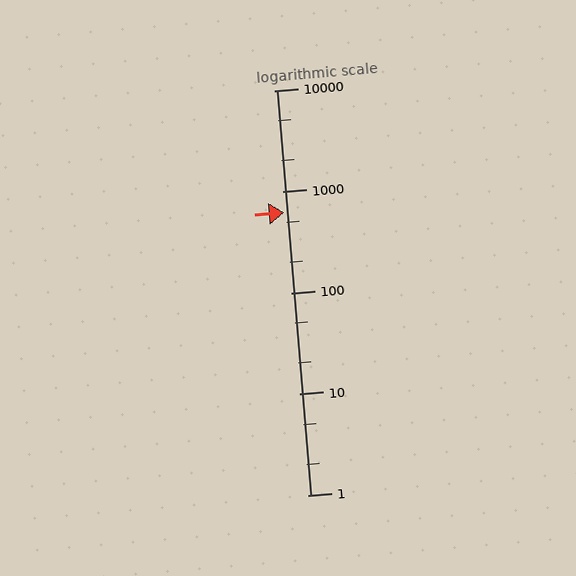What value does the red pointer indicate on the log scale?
The pointer indicates approximately 620.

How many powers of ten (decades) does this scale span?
The scale spans 4 decades, from 1 to 10000.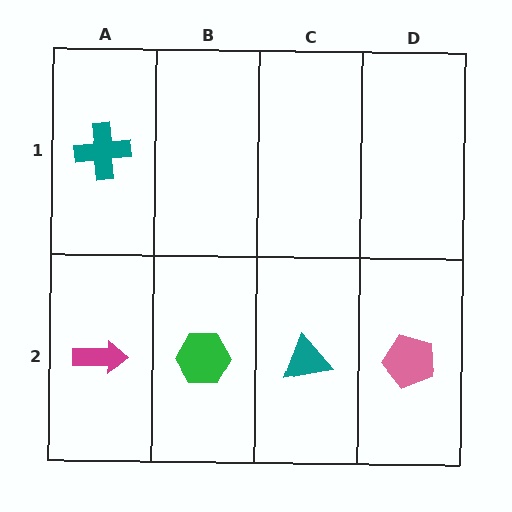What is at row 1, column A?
A teal cross.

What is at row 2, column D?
A pink pentagon.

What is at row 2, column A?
A magenta arrow.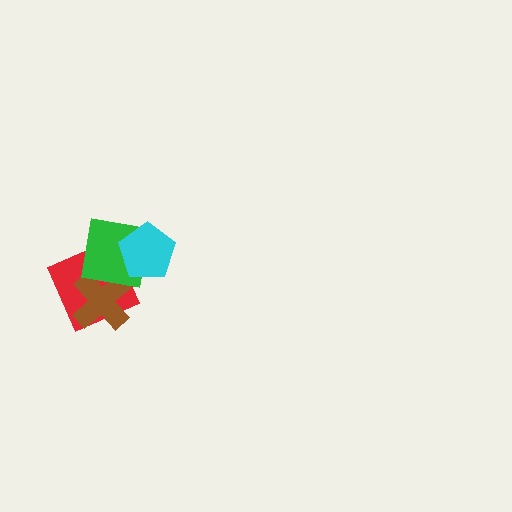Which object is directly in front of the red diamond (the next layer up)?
The brown cross is directly in front of the red diamond.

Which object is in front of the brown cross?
The green square is in front of the brown cross.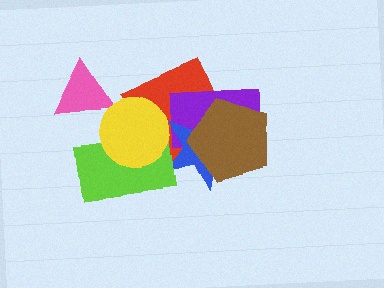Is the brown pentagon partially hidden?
No, no other shape covers it.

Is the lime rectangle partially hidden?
Yes, it is partially covered by another shape.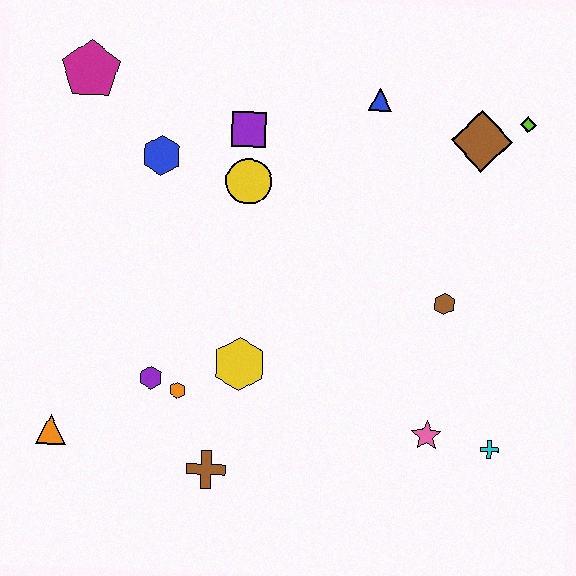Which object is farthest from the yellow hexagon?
The lime diamond is farthest from the yellow hexagon.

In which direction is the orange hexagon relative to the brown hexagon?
The orange hexagon is to the left of the brown hexagon.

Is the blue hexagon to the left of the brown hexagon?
Yes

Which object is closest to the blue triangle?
The brown diamond is closest to the blue triangle.